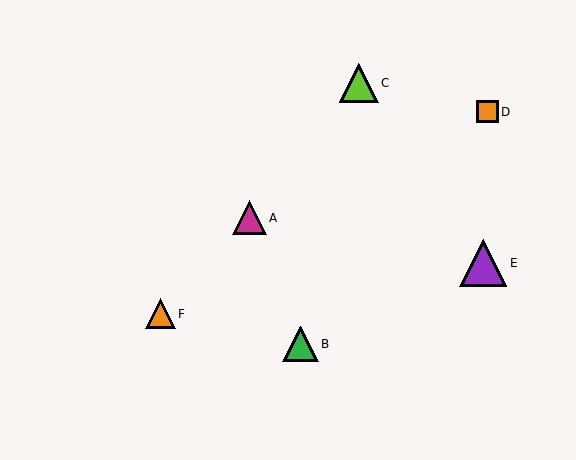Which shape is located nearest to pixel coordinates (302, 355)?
The green triangle (labeled B) at (301, 344) is nearest to that location.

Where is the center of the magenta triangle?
The center of the magenta triangle is at (250, 218).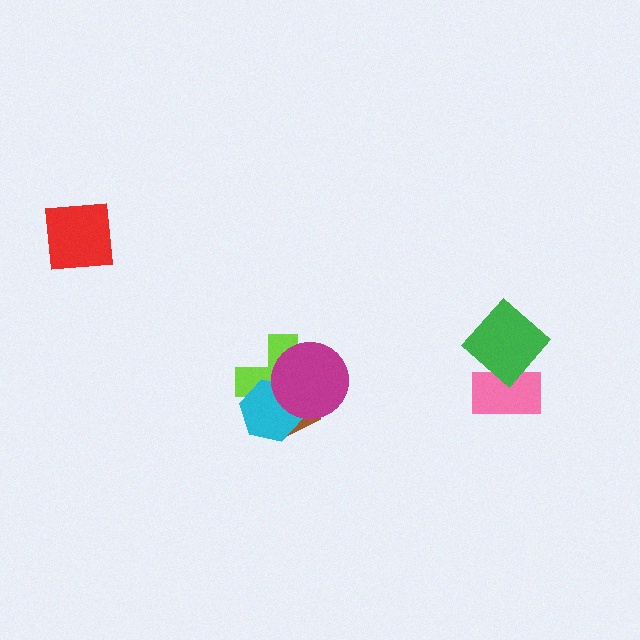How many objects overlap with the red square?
0 objects overlap with the red square.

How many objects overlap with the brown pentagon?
3 objects overlap with the brown pentagon.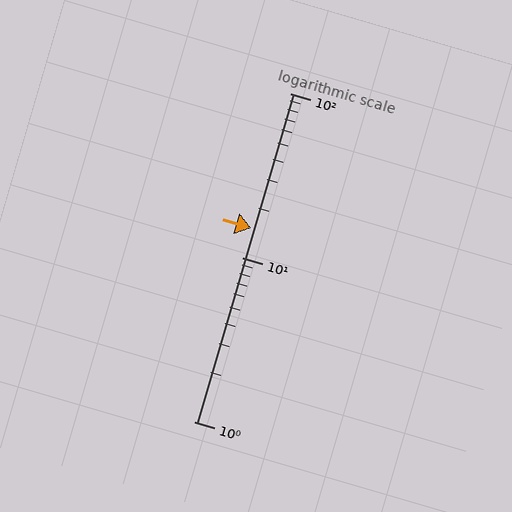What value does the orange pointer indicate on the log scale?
The pointer indicates approximately 15.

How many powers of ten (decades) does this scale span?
The scale spans 2 decades, from 1 to 100.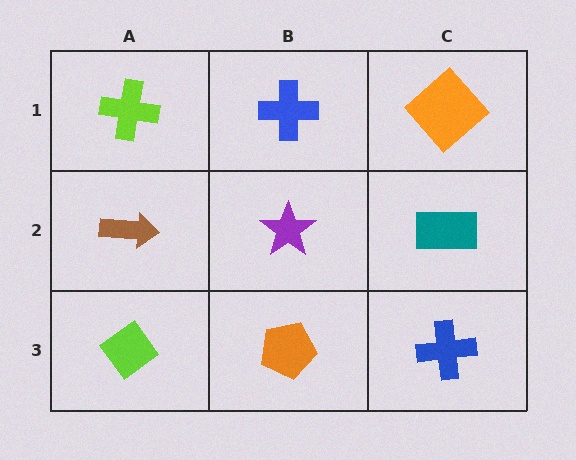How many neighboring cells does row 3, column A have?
2.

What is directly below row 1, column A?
A brown arrow.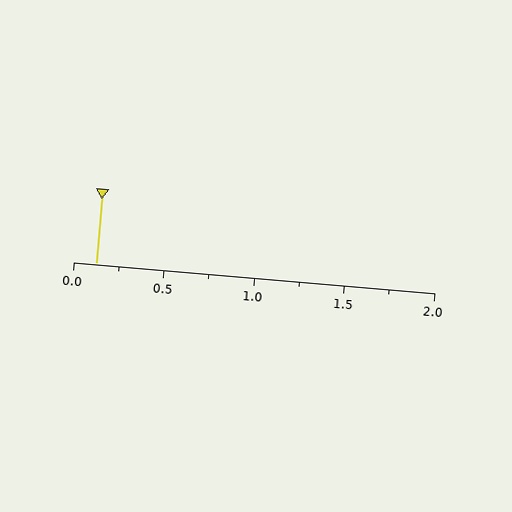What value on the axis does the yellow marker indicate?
The marker indicates approximately 0.12.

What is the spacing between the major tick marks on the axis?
The major ticks are spaced 0.5 apart.